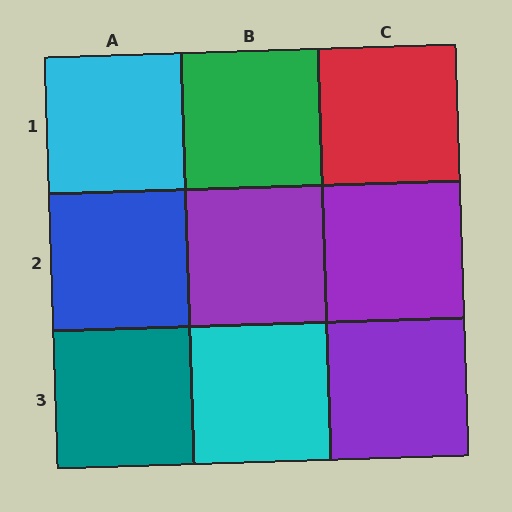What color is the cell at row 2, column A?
Blue.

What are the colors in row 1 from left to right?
Cyan, green, red.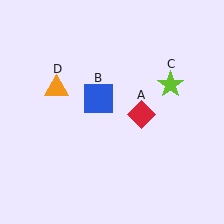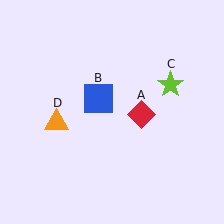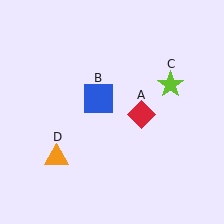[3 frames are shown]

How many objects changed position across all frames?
1 object changed position: orange triangle (object D).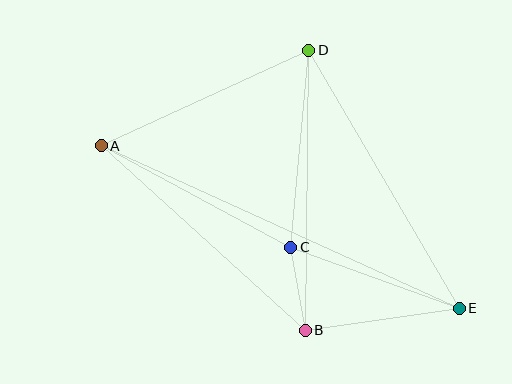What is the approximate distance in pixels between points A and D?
The distance between A and D is approximately 229 pixels.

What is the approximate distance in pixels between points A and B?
The distance between A and B is approximately 275 pixels.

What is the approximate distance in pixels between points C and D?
The distance between C and D is approximately 198 pixels.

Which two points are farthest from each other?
Points A and E are farthest from each other.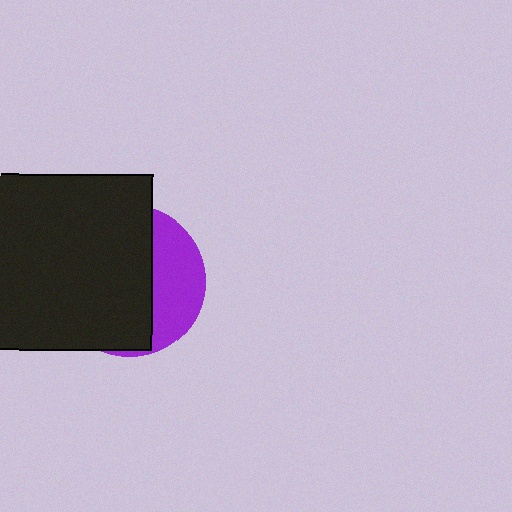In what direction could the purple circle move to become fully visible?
The purple circle could move right. That would shift it out from behind the black rectangle entirely.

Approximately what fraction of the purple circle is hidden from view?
Roughly 68% of the purple circle is hidden behind the black rectangle.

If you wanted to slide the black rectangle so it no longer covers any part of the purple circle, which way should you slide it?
Slide it left — that is the most direct way to separate the two shapes.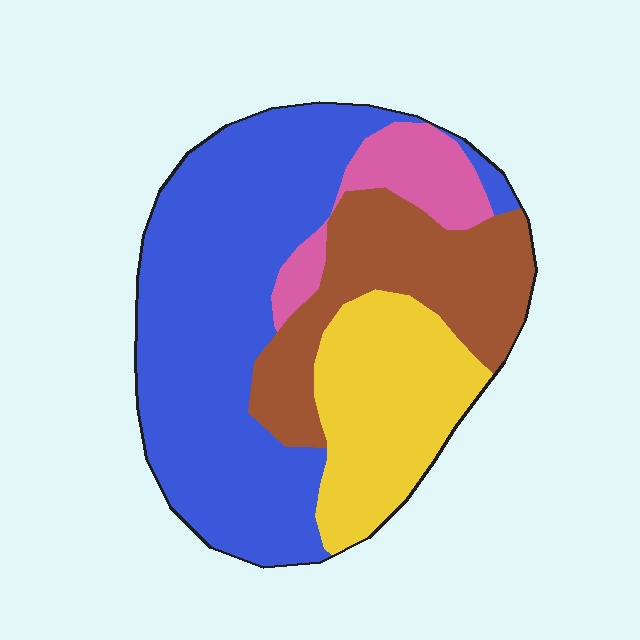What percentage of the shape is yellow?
Yellow takes up about one fifth (1/5) of the shape.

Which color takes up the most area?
Blue, at roughly 50%.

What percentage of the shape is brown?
Brown takes up between a sixth and a third of the shape.